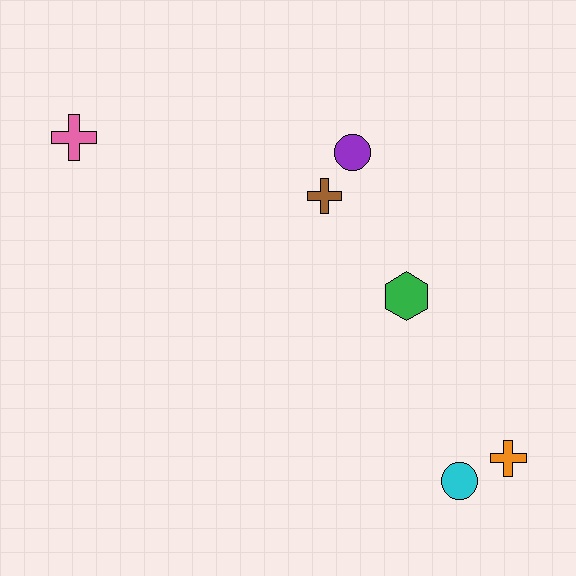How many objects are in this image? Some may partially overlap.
There are 6 objects.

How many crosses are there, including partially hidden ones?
There are 3 crosses.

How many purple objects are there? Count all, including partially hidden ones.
There is 1 purple object.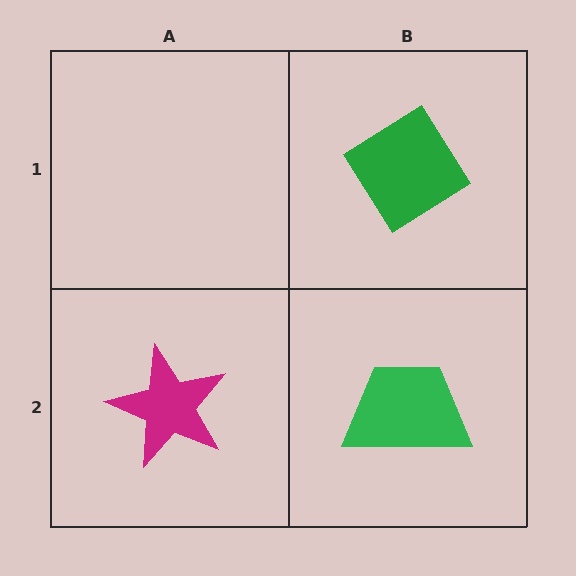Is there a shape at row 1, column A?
No, that cell is empty.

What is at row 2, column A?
A magenta star.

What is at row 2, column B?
A green trapezoid.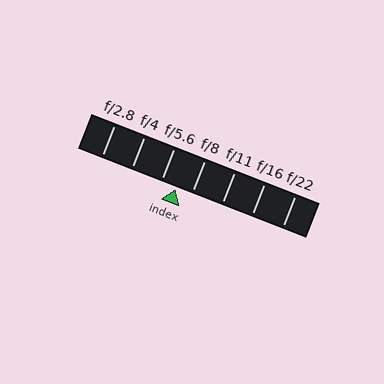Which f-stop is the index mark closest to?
The index mark is closest to f/5.6.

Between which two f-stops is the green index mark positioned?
The index mark is between f/5.6 and f/8.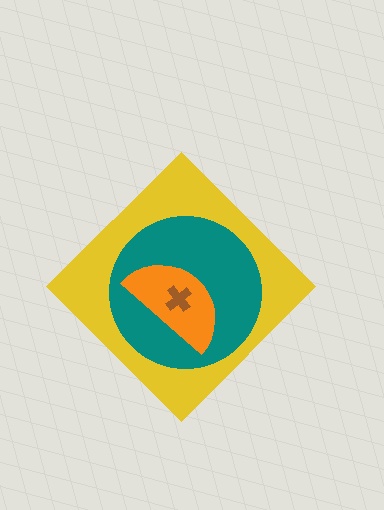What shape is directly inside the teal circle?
The orange semicircle.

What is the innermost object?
The brown cross.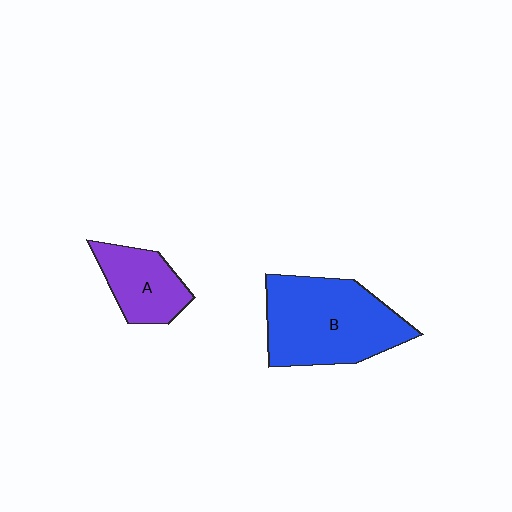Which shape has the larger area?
Shape B (blue).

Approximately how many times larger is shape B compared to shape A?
Approximately 2.0 times.